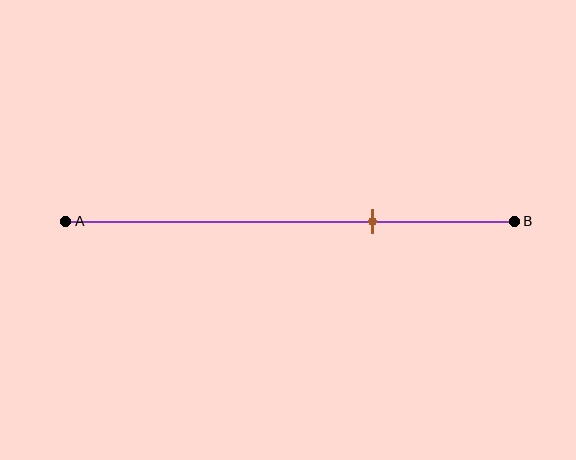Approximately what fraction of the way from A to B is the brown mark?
The brown mark is approximately 70% of the way from A to B.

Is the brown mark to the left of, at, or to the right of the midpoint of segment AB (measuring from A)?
The brown mark is to the right of the midpoint of segment AB.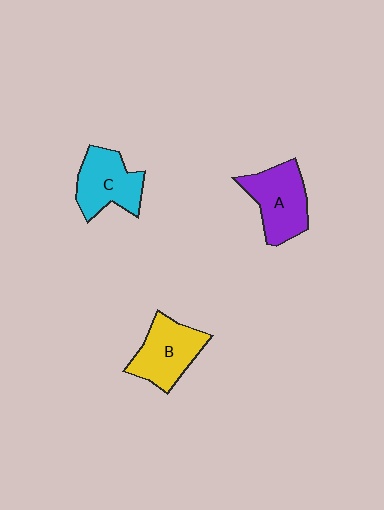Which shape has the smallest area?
Shape C (cyan).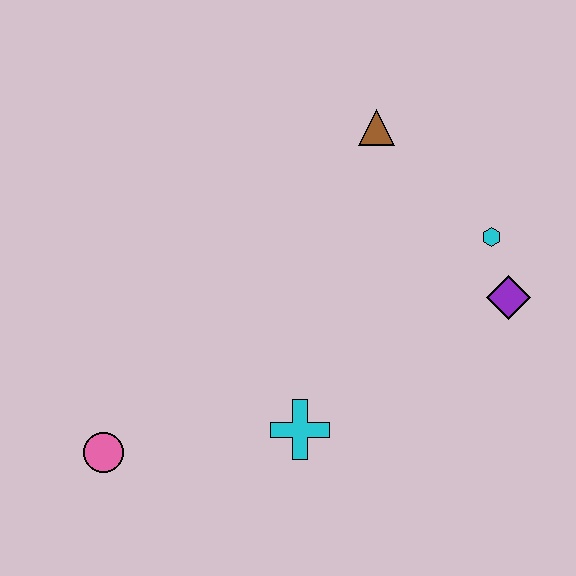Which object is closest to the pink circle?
The cyan cross is closest to the pink circle.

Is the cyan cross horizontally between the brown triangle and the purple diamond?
No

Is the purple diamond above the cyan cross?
Yes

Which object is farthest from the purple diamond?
The pink circle is farthest from the purple diamond.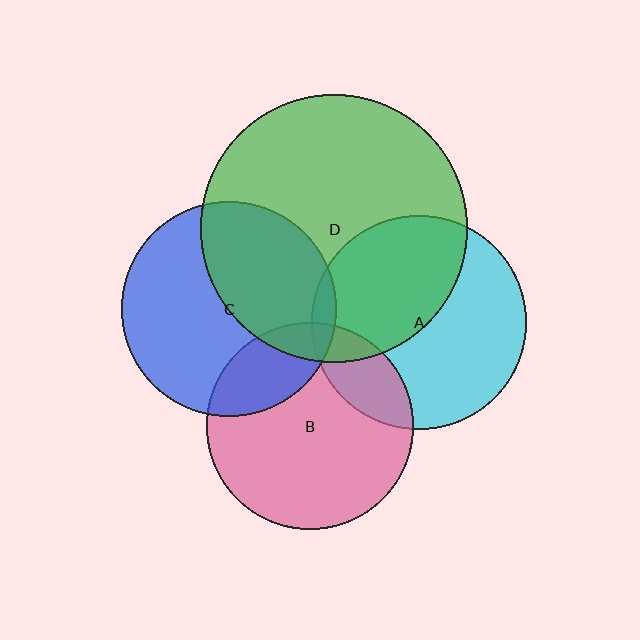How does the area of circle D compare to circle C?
Approximately 1.5 times.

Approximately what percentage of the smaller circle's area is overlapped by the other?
Approximately 20%.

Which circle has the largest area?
Circle D (green).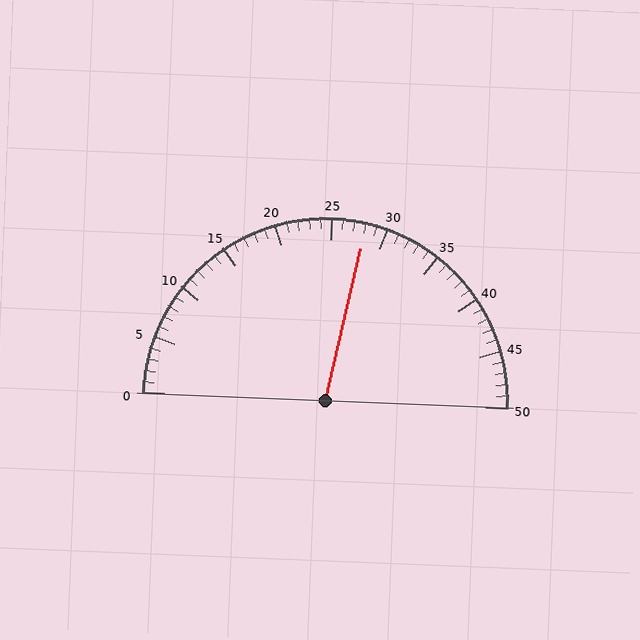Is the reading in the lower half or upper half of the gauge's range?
The reading is in the upper half of the range (0 to 50).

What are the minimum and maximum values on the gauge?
The gauge ranges from 0 to 50.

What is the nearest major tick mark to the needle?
The nearest major tick mark is 30.